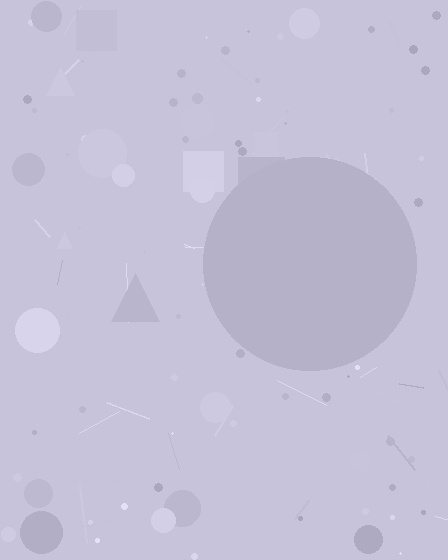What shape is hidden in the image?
A circle is hidden in the image.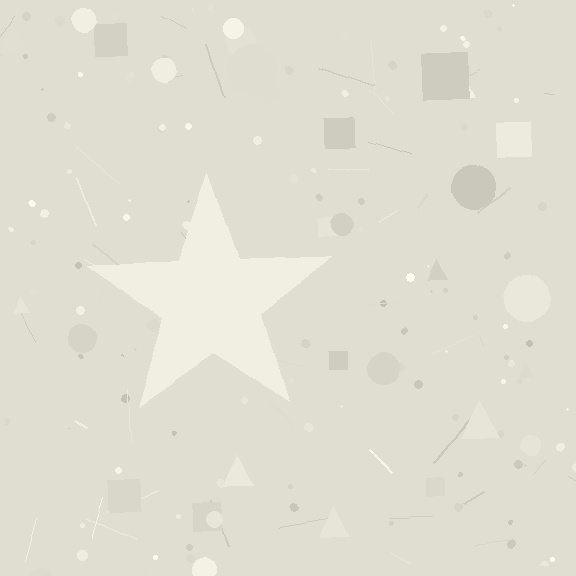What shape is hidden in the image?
A star is hidden in the image.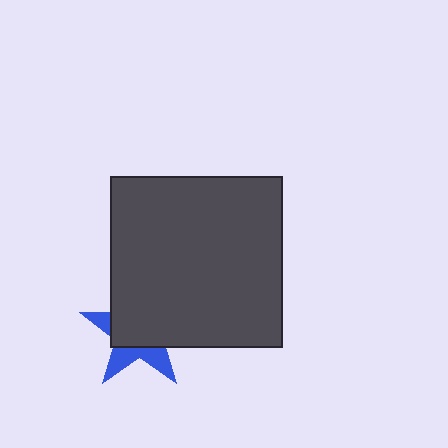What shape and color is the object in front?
The object in front is a dark gray square.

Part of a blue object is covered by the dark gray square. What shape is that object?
It is a star.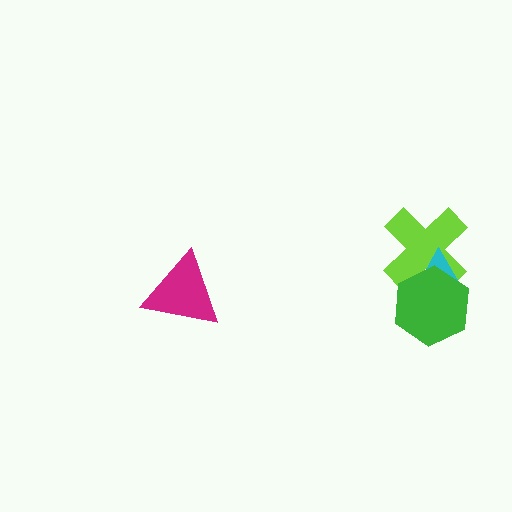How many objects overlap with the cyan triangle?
2 objects overlap with the cyan triangle.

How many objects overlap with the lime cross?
2 objects overlap with the lime cross.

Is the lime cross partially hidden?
Yes, it is partially covered by another shape.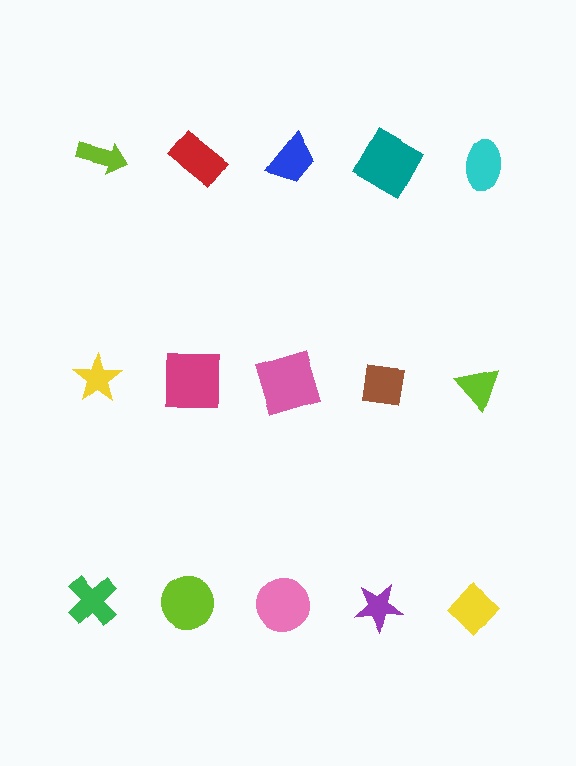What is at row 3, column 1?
A green cross.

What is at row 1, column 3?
A blue trapezoid.